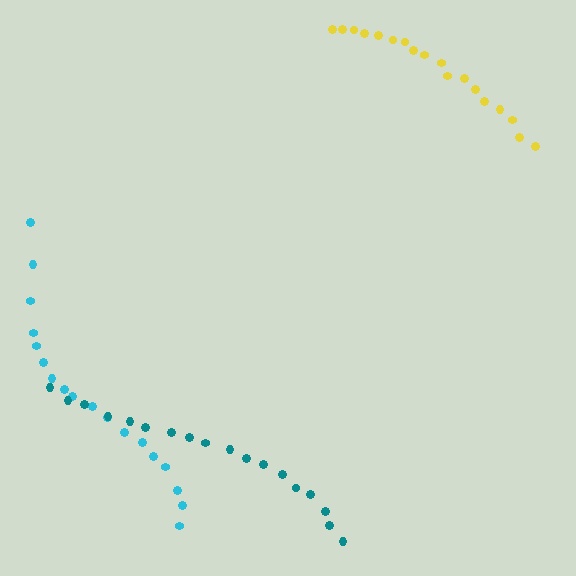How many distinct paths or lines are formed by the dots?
There are 3 distinct paths.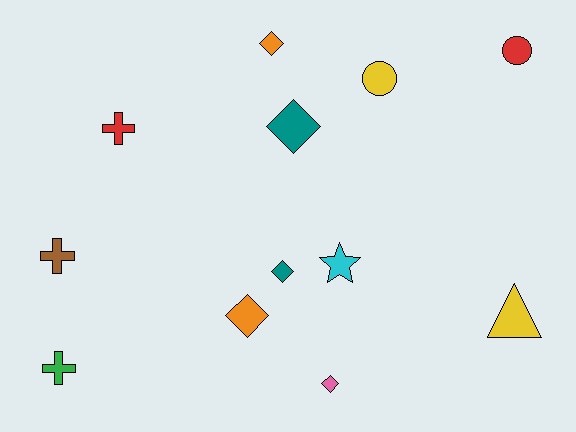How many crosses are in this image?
There are 3 crosses.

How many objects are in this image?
There are 12 objects.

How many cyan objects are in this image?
There is 1 cyan object.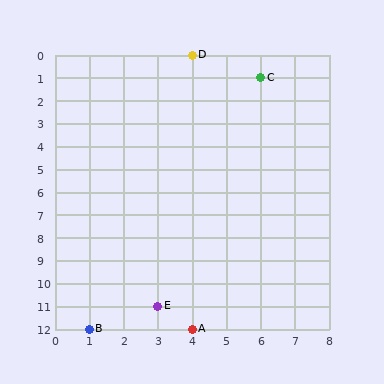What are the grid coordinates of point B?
Point B is at grid coordinates (1, 12).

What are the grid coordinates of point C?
Point C is at grid coordinates (6, 1).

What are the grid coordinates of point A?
Point A is at grid coordinates (4, 12).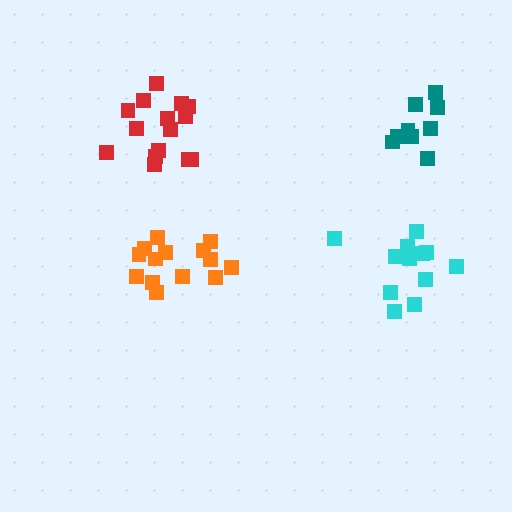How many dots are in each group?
Group 1: 15 dots, Group 2: 14 dots, Group 3: 9 dots, Group 4: 12 dots (50 total).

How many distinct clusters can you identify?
There are 4 distinct clusters.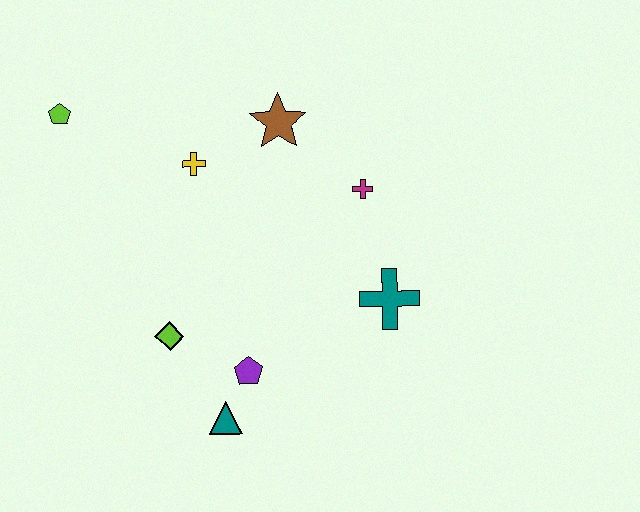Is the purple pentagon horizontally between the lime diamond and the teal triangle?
No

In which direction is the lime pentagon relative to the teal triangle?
The lime pentagon is above the teal triangle.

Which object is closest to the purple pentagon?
The teal triangle is closest to the purple pentagon.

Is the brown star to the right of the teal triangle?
Yes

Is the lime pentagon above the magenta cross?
Yes